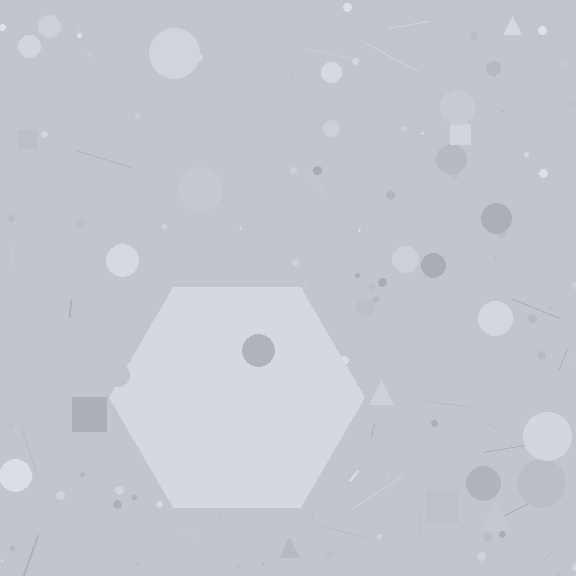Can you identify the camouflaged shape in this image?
The camouflaged shape is a hexagon.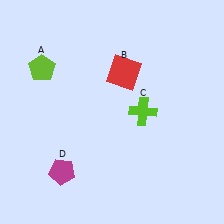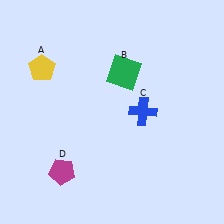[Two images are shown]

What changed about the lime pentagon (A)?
In Image 1, A is lime. In Image 2, it changed to yellow.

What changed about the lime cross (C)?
In Image 1, C is lime. In Image 2, it changed to blue.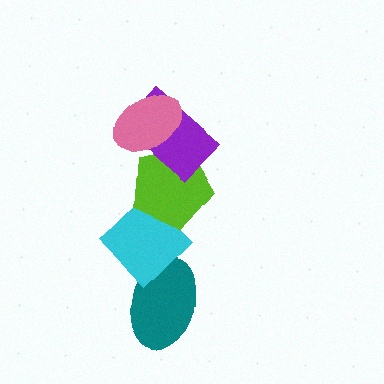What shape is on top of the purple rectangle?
The pink ellipse is on top of the purple rectangle.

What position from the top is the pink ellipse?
The pink ellipse is 1st from the top.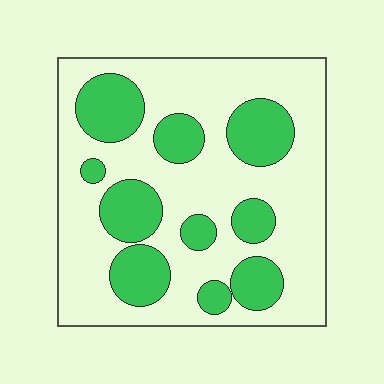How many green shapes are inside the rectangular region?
10.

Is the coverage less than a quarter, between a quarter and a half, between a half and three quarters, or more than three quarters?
Between a quarter and a half.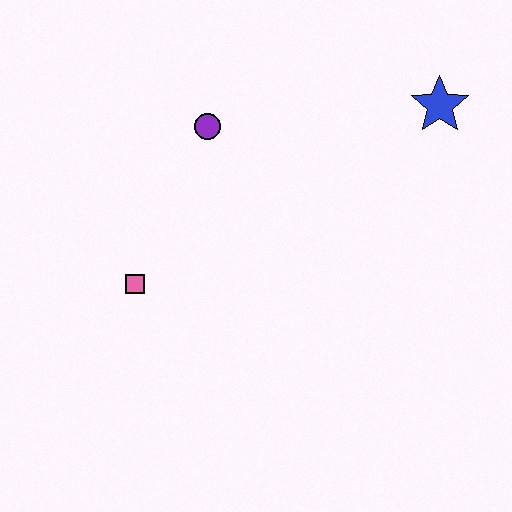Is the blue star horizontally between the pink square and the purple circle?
No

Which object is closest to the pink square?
The purple circle is closest to the pink square.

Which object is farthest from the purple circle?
The blue star is farthest from the purple circle.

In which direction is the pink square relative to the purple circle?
The pink square is below the purple circle.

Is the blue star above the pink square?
Yes